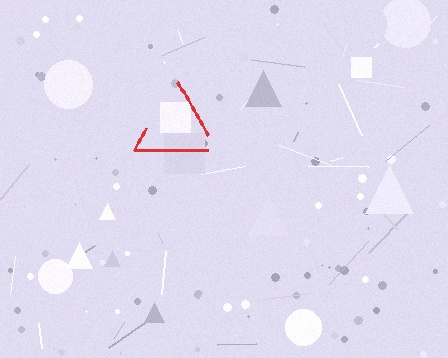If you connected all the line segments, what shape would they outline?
They would outline a triangle.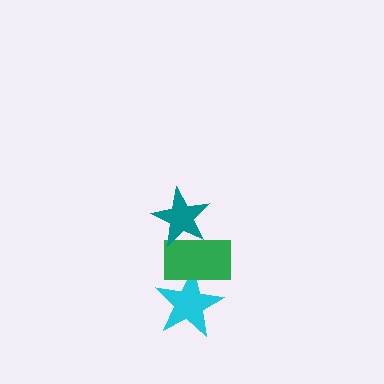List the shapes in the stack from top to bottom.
From top to bottom: the teal star, the green rectangle, the cyan star.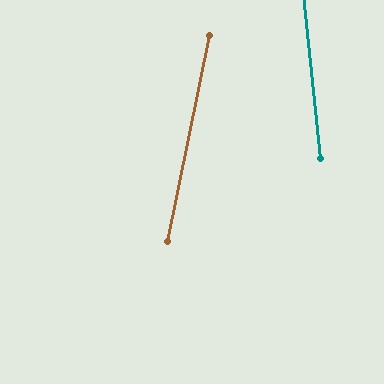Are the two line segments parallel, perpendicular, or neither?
Neither parallel nor perpendicular — they differ by about 17°.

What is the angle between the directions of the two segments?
Approximately 17 degrees.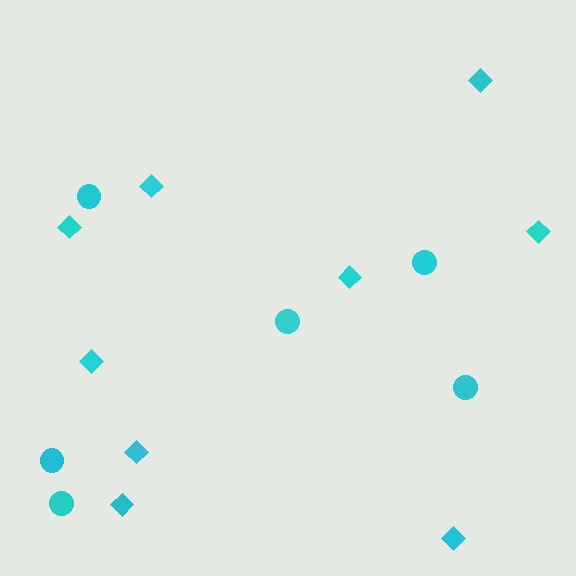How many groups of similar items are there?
There are 2 groups: one group of diamonds (9) and one group of circles (6).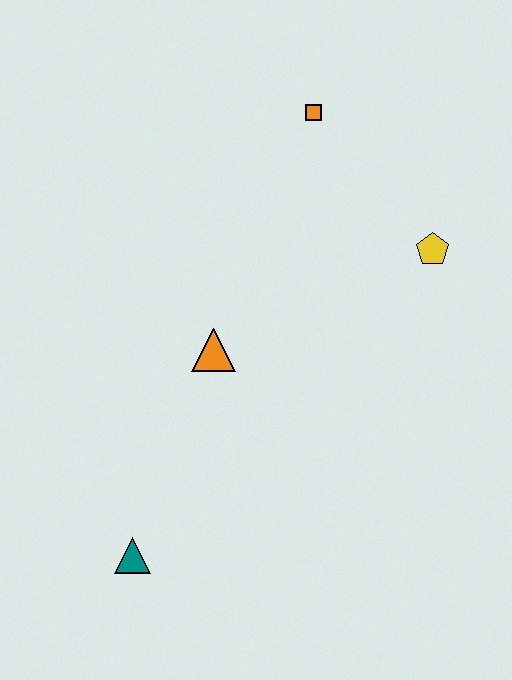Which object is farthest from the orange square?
The teal triangle is farthest from the orange square.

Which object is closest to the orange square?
The yellow pentagon is closest to the orange square.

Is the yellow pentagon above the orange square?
No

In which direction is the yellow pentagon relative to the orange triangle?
The yellow pentagon is to the right of the orange triangle.